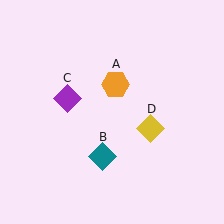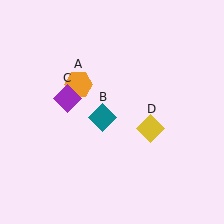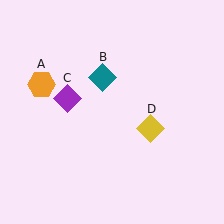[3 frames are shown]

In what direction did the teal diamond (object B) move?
The teal diamond (object B) moved up.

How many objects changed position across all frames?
2 objects changed position: orange hexagon (object A), teal diamond (object B).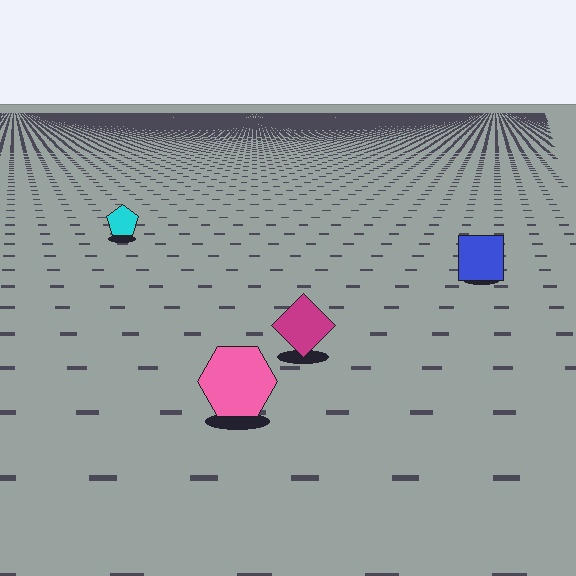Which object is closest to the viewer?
The pink hexagon is closest. The texture marks near it are larger and more spread out.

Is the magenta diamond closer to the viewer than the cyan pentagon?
Yes. The magenta diamond is closer — you can tell from the texture gradient: the ground texture is coarser near it.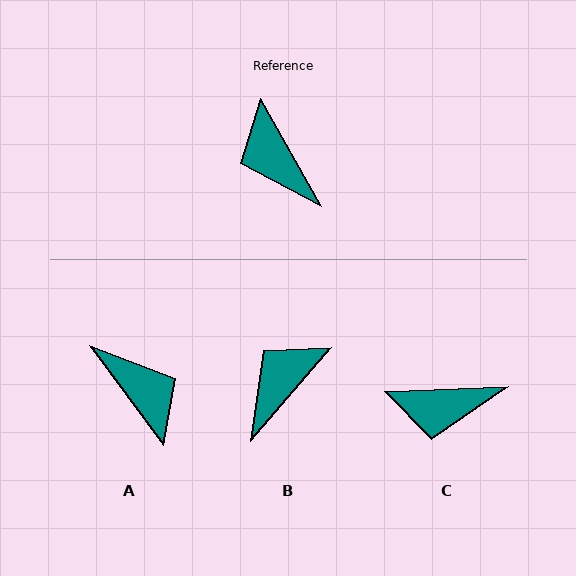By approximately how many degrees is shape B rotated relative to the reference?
Approximately 70 degrees clockwise.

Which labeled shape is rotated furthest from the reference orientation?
A, about 173 degrees away.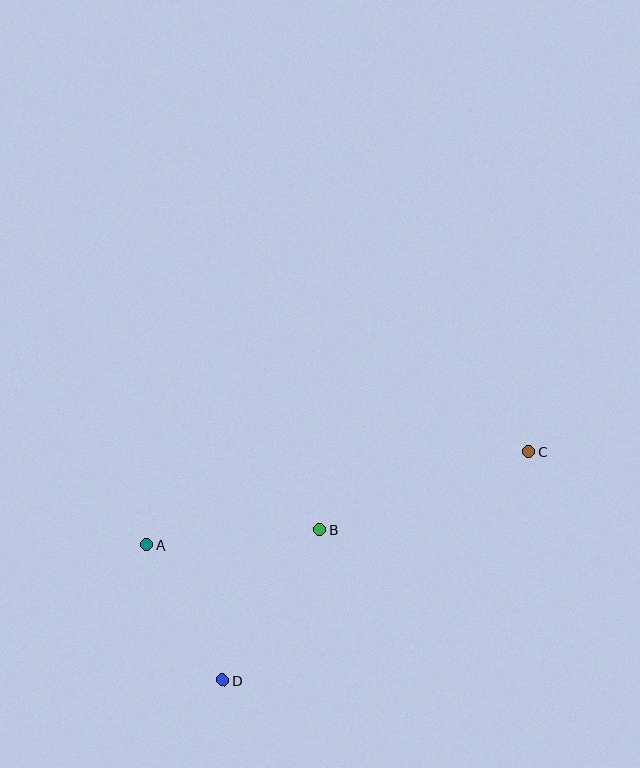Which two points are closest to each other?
Points A and D are closest to each other.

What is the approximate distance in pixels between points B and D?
The distance between B and D is approximately 179 pixels.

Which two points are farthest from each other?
Points A and C are farthest from each other.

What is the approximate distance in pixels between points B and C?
The distance between B and C is approximately 224 pixels.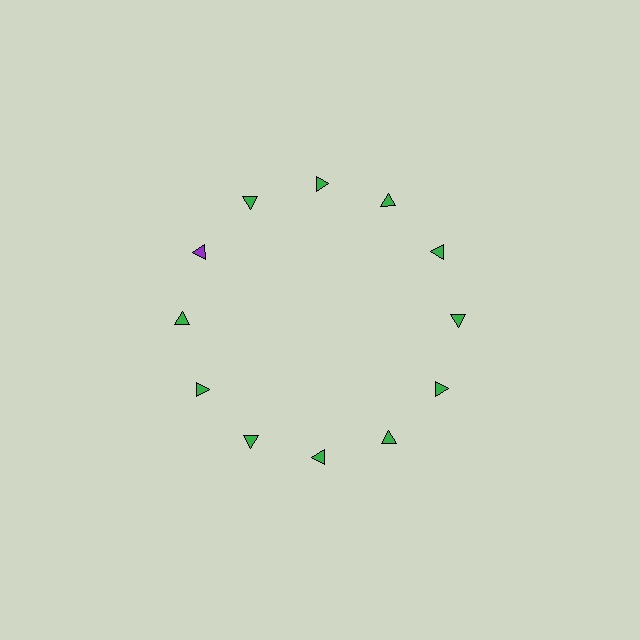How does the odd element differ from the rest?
It has a different color: purple instead of green.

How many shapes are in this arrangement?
There are 12 shapes arranged in a ring pattern.